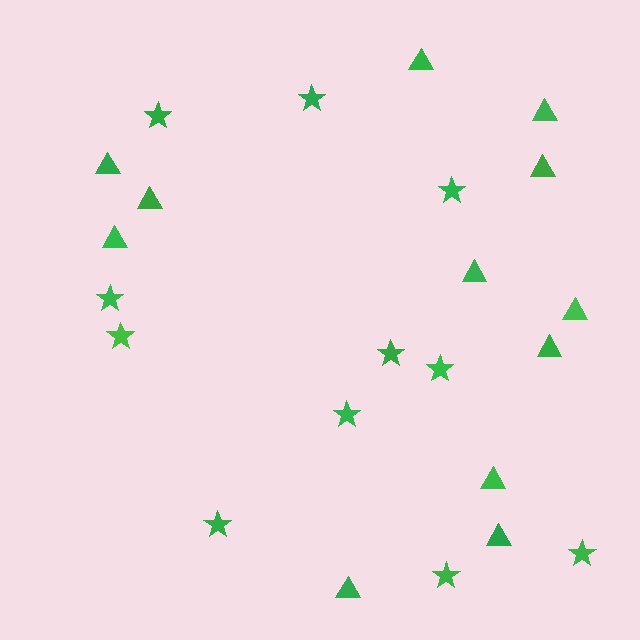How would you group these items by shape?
There are 2 groups: one group of triangles (12) and one group of stars (11).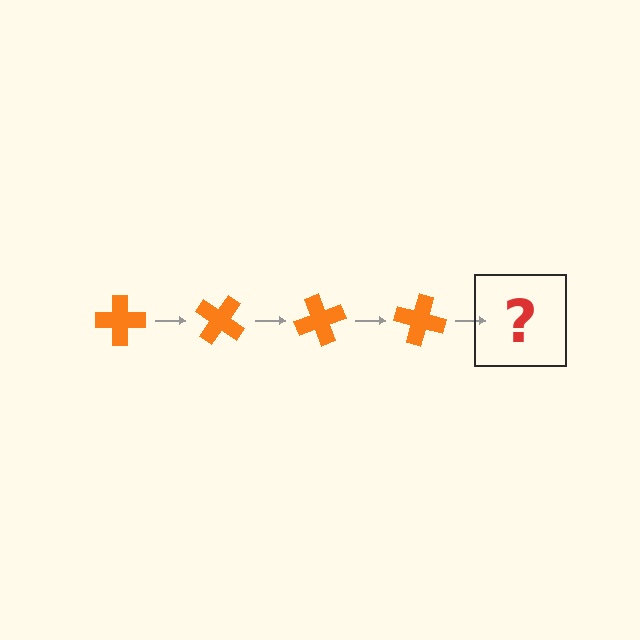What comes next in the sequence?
The next element should be an orange cross rotated 140 degrees.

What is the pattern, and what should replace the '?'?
The pattern is that the cross rotates 35 degrees each step. The '?' should be an orange cross rotated 140 degrees.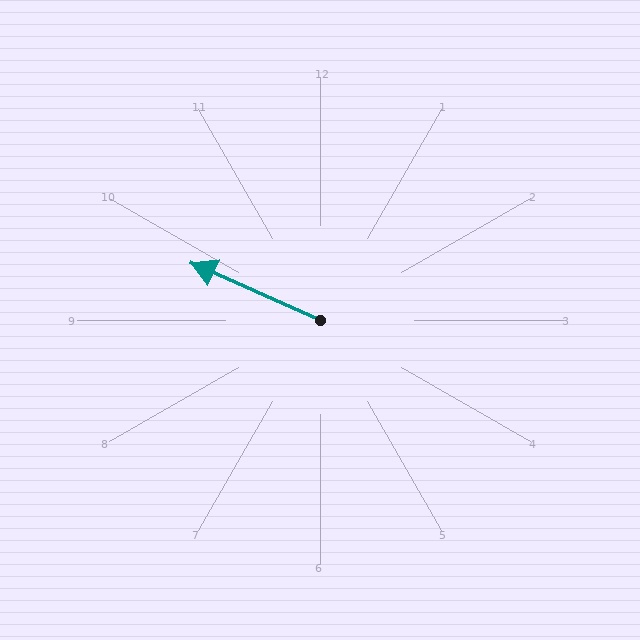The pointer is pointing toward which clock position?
Roughly 10 o'clock.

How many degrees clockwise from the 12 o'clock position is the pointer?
Approximately 294 degrees.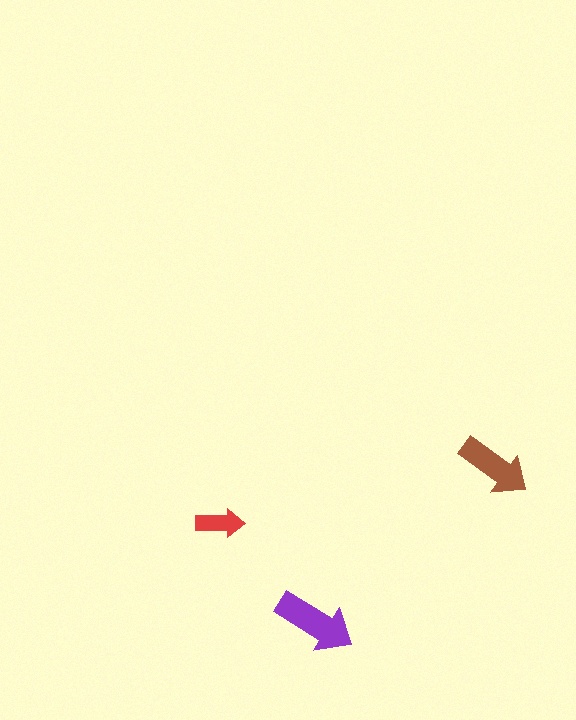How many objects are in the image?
There are 3 objects in the image.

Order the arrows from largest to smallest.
the purple one, the brown one, the red one.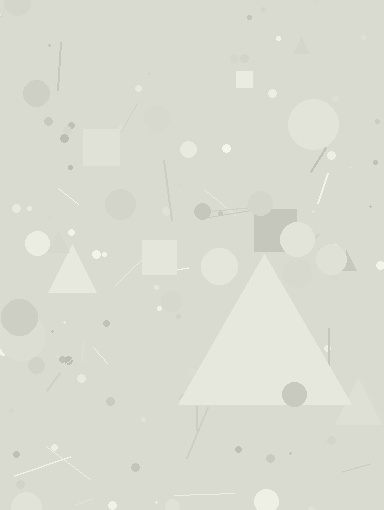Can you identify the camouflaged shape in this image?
The camouflaged shape is a triangle.